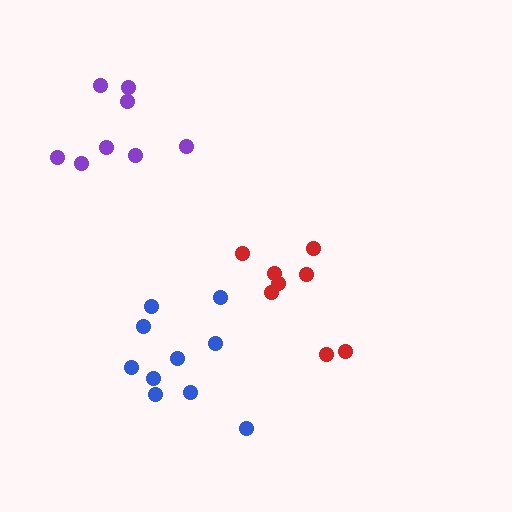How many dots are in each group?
Group 1: 10 dots, Group 2: 8 dots, Group 3: 8 dots (26 total).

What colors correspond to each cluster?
The clusters are colored: blue, red, purple.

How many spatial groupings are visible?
There are 3 spatial groupings.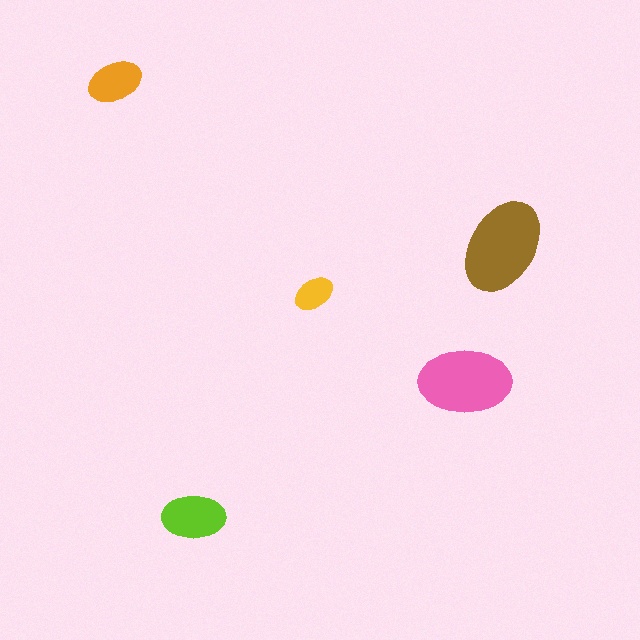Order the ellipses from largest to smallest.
the brown one, the pink one, the lime one, the orange one, the yellow one.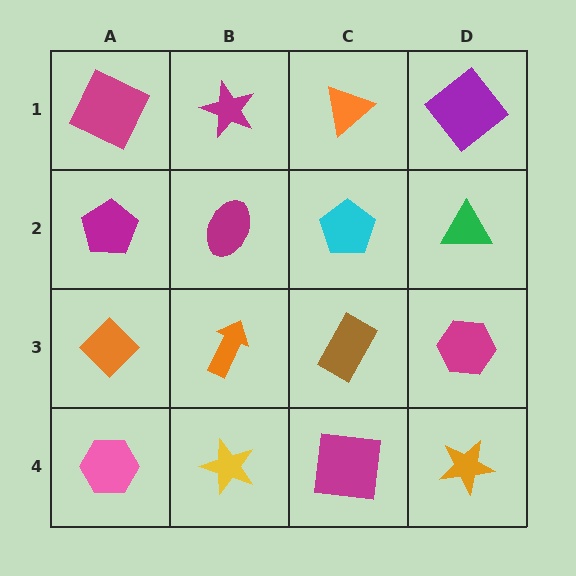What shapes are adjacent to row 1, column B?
A magenta ellipse (row 2, column B), a magenta square (row 1, column A), an orange triangle (row 1, column C).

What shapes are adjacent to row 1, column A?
A magenta pentagon (row 2, column A), a magenta star (row 1, column B).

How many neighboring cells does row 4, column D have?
2.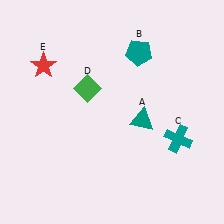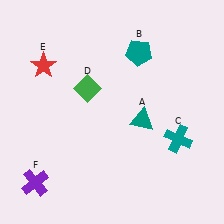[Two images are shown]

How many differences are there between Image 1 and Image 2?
There is 1 difference between the two images.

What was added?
A purple cross (F) was added in Image 2.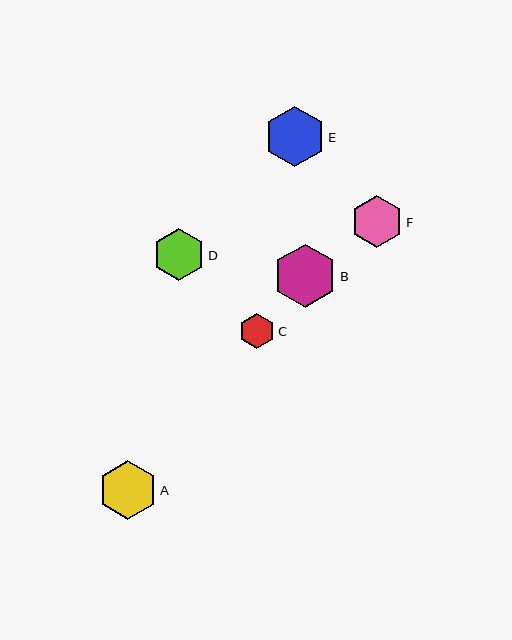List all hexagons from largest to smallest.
From largest to smallest: B, E, A, D, F, C.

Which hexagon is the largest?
Hexagon B is the largest with a size of approximately 63 pixels.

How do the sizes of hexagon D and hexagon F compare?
Hexagon D and hexagon F are approximately the same size.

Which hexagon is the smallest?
Hexagon C is the smallest with a size of approximately 35 pixels.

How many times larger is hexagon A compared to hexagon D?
Hexagon A is approximately 1.1 times the size of hexagon D.